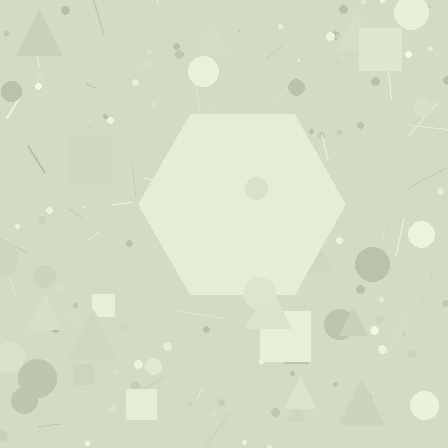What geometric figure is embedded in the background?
A hexagon is embedded in the background.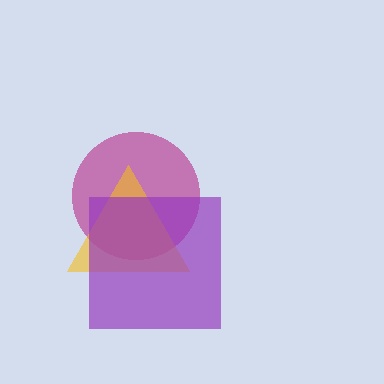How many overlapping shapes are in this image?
There are 3 overlapping shapes in the image.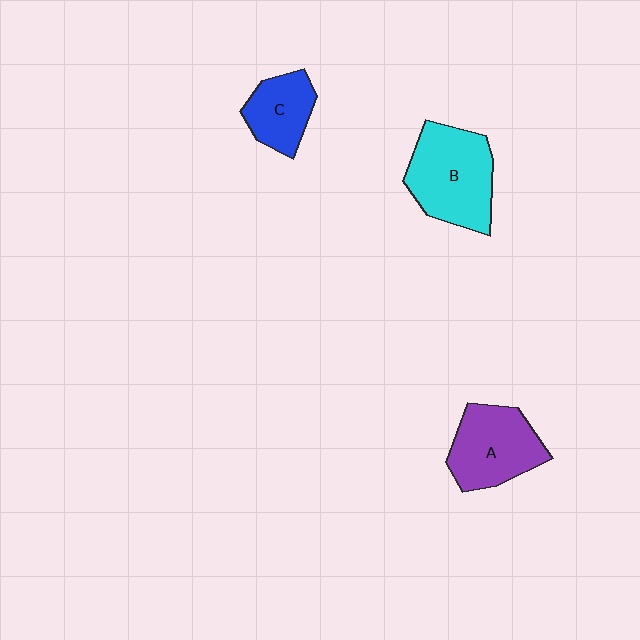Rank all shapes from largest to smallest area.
From largest to smallest: B (cyan), A (purple), C (blue).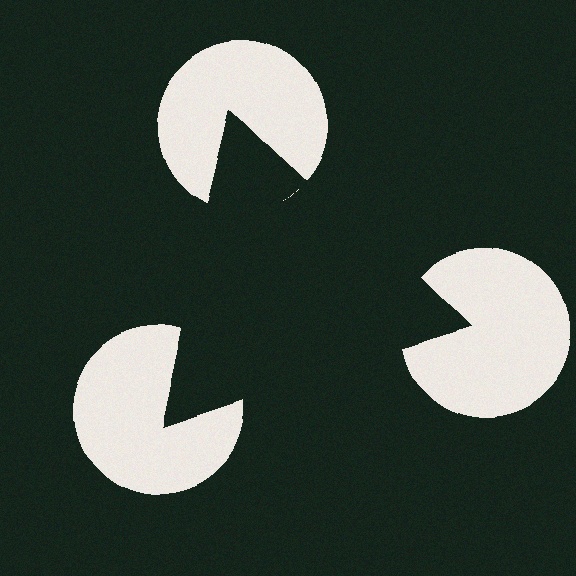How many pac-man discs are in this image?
There are 3 — one at each vertex of the illusory triangle.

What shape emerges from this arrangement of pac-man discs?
An illusory triangle — its edges are inferred from the aligned wedge cuts in the pac-man discs, not physically drawn.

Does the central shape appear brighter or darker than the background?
It typically appears slightly darker than the background, even though no actual brightness change is drawn.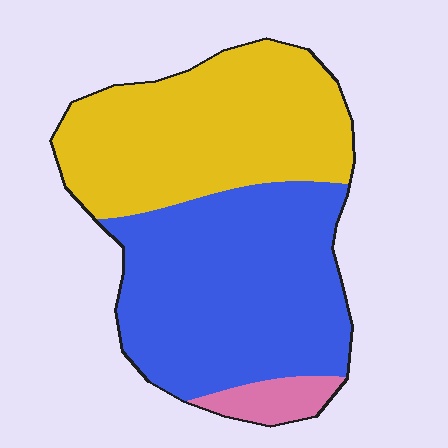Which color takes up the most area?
Blue, at roughly 50%.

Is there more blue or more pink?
Blue.